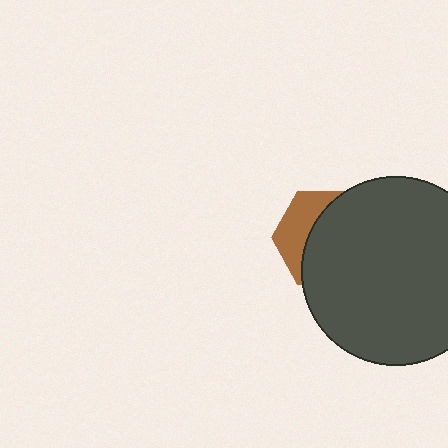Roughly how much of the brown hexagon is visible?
A small part of it is visible (roughly 34%).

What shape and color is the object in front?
The object in front is a dark gray circle.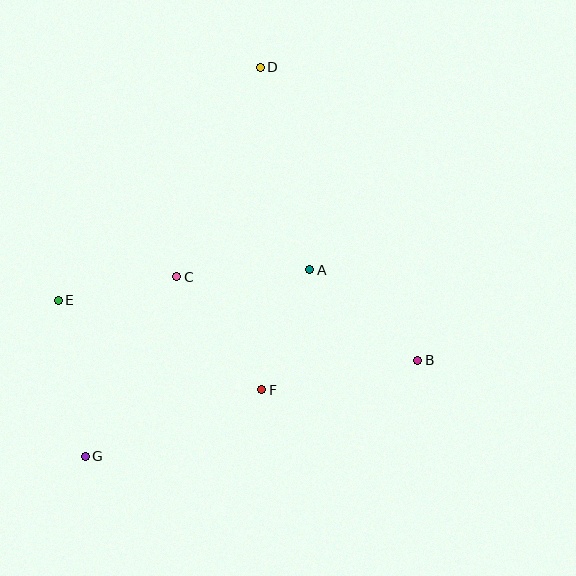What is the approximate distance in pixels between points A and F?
The distance between A and F is approximately 129 pixels.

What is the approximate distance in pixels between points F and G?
The distance between F and G is approximately 188 pixels.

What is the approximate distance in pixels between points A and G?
The distance between A and G is approximately 292 pixels.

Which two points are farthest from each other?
Points D and G are farthest from each other.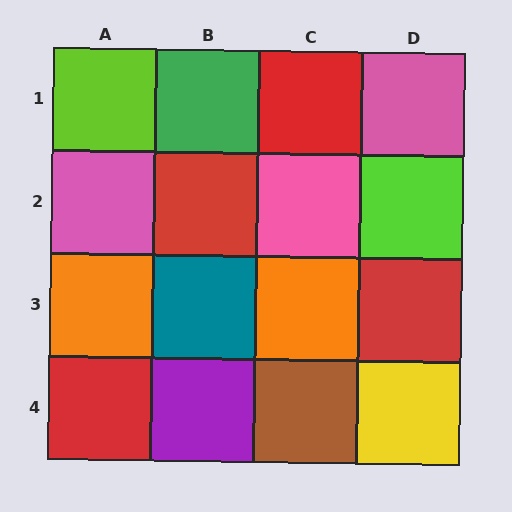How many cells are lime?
2 cells are lime.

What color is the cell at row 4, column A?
Red.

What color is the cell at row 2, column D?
Lime.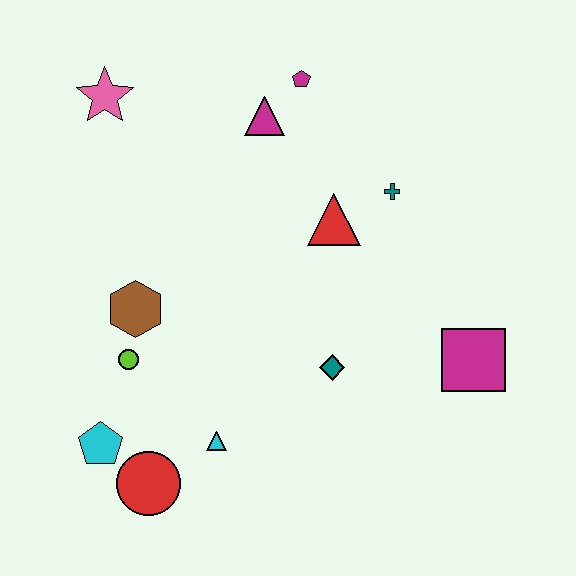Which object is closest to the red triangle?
The teal cross is closest to the red triangle.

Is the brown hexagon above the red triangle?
No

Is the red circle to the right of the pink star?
Yes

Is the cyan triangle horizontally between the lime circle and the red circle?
No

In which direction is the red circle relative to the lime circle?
The red circle is below the lime circle.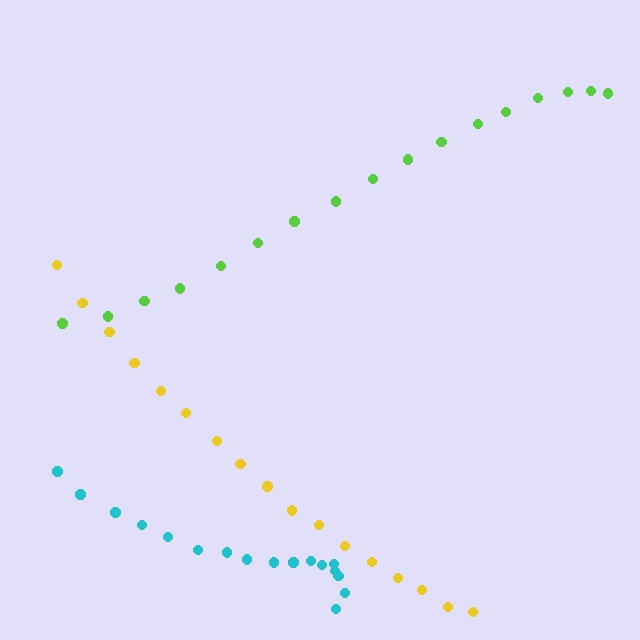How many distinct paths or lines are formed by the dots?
There are 3 distinct paths.